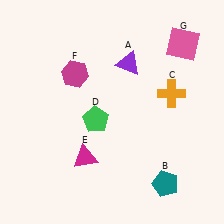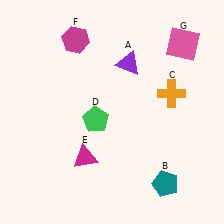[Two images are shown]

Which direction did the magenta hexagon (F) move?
The magenta hexagon (F) moved up.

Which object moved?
The magenta hexagon (F) moved up.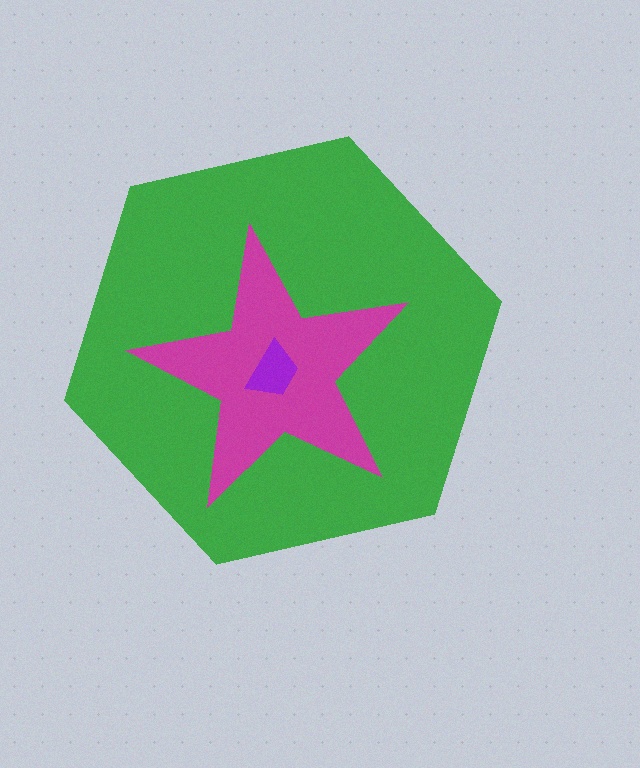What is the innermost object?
The purple trapezoid.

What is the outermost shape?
The green hexagon.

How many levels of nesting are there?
3.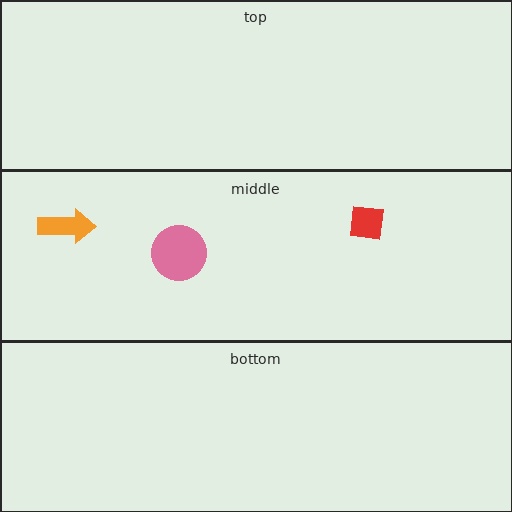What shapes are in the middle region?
The orange arrow, the pink circle, the red square.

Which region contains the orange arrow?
The middle region.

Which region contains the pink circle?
The middle region.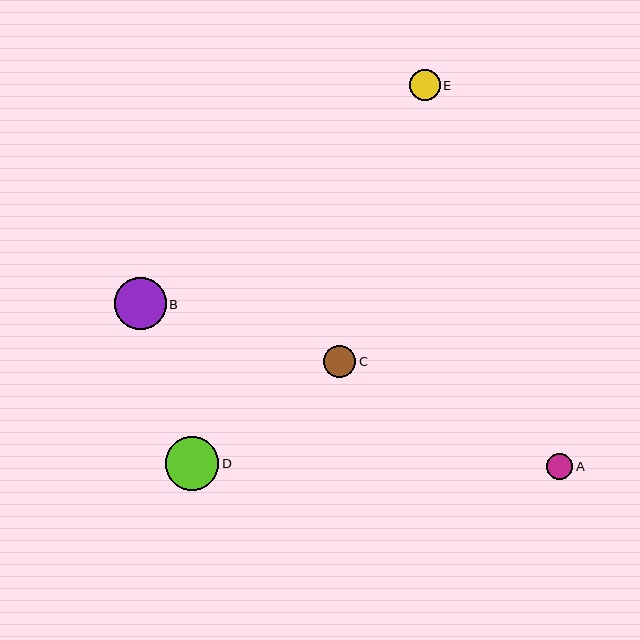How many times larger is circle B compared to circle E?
Circle B is approximately 1.7 times the size of circle E.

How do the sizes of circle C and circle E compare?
Circle C and circle E are approximately the same size.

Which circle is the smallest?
Circle A is the smallest with a size of approximately 26 pixels.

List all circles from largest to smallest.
From largest to smallest: D, B, C, E, A.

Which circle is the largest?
Circle D is the largest with a size of approximately 53 pixels.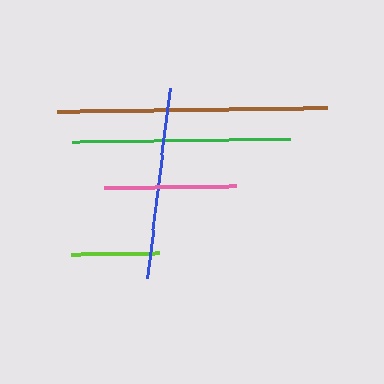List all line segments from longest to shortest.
From longest to shortest: brown, green, blue, pink, lime.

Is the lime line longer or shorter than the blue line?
The blue line is longer than the lime line.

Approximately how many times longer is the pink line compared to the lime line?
The pink line is approximately 1.5 times the length of the lime line.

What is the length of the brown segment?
The brown segment is approximately 270 pixels long.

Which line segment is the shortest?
The lime line is the shortest at approximately 88 pixels.